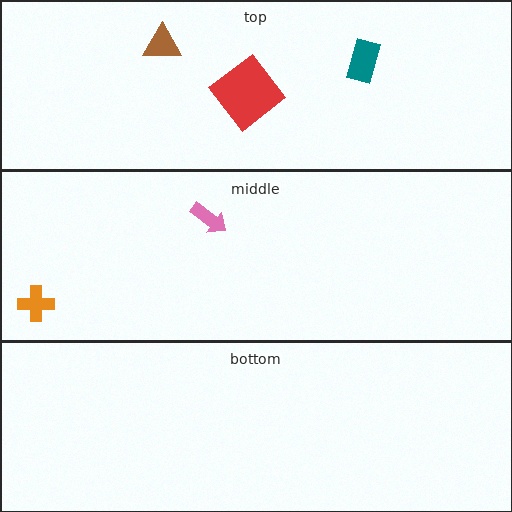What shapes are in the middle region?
The pink arrow, the orange cross.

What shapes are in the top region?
The red diamond, the brown triangle, the teal rectangle.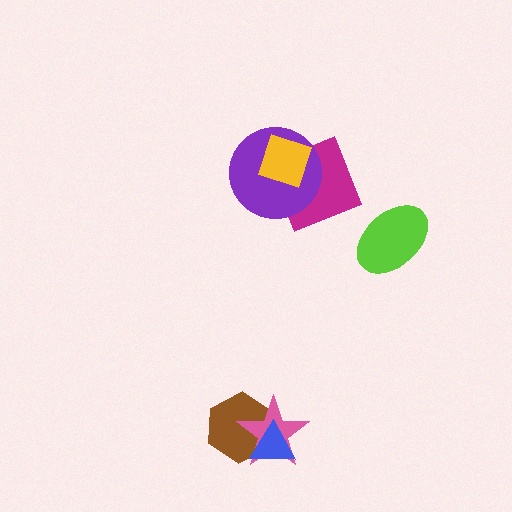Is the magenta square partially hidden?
Yes, it is partially covered by another shape.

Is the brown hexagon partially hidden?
Yes, it is partially covered by another shape.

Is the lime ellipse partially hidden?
No, no other shape covers it.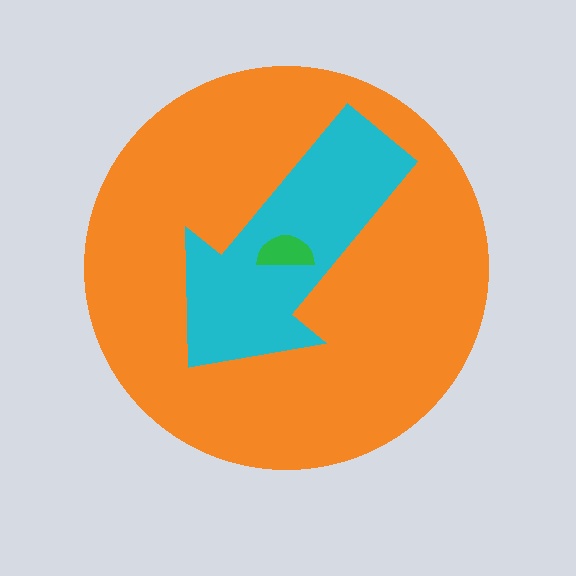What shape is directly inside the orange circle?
The cyan arrow.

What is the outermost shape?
The orange circle.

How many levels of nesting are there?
3.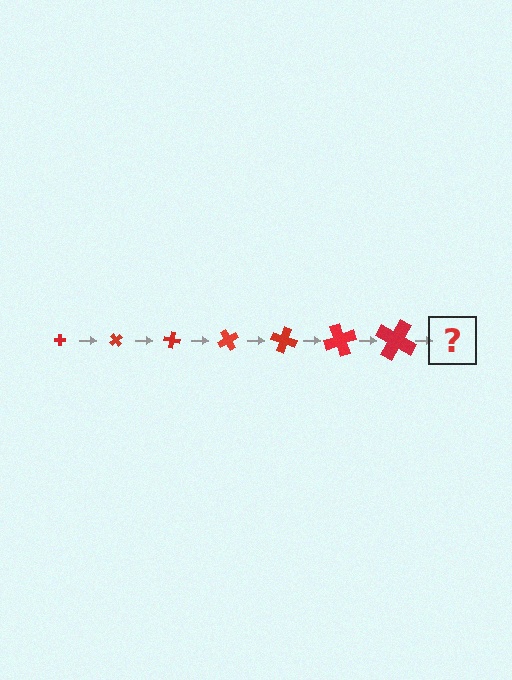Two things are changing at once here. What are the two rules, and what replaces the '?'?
The two rules are that the cross grows larger each step and it rotates 50 degrees each step. The '?' should be a cross, larger than the previous one and rotated 350 degrees from the start.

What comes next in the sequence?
The next element should be a cross, larger than the previous one and rotated 350 degrees from the start.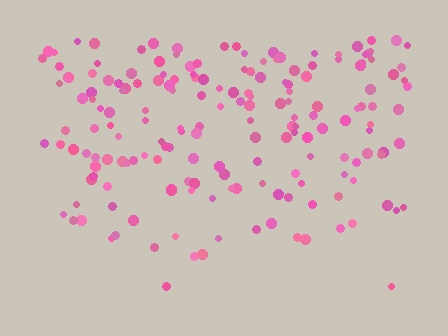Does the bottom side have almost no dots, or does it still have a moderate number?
Still a moderate number, just noticeably fewer than the top.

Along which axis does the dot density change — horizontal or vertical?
Vertical.